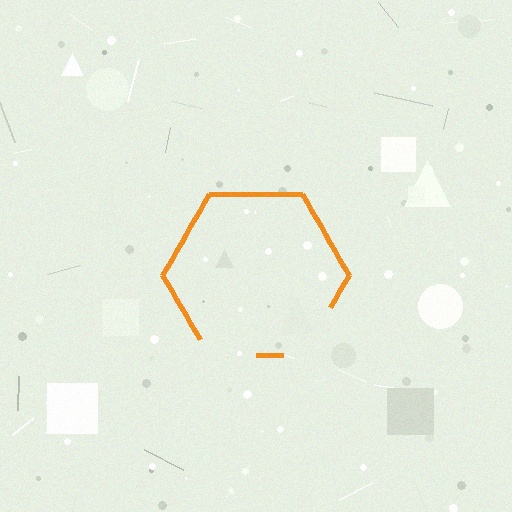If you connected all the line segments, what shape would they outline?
They would outline a hexagon.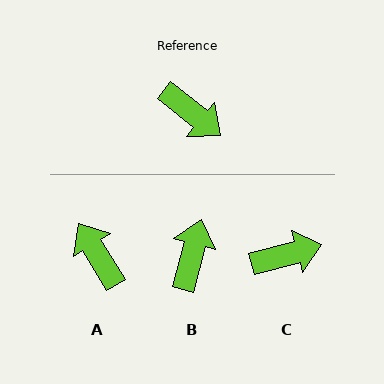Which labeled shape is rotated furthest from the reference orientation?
A, about 160 degrees away.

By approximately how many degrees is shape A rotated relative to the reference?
Approximately 160 degrees counter-clockwise.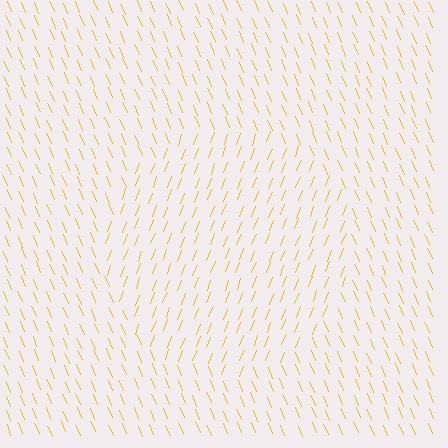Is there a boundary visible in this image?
Yes, there is a texture boundary formed by a change in line orientation.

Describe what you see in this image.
The image is filled with small yellow line segments. A circle region in the image has lines oriented differently from the surrounding lines, creating a visible texture boundary.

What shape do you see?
I see a circle.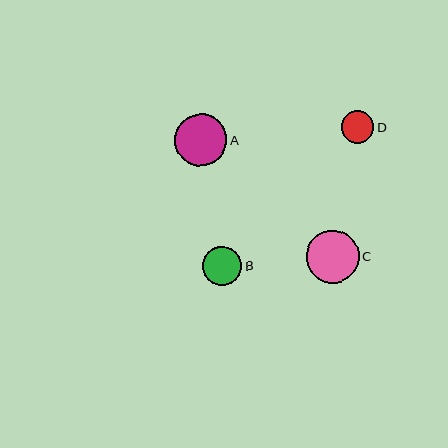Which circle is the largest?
Circle C is the largest with a size of approximately 53 pixels.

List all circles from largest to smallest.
From largest to smallest: C, A, B, D.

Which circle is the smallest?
Circle D is the smallest with a size of approximately 33 pixels.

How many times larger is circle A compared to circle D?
Circle A is approximately 1.6 times the size of circle D.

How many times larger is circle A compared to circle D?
Circle A is approximately 1.6 times the size of circle D.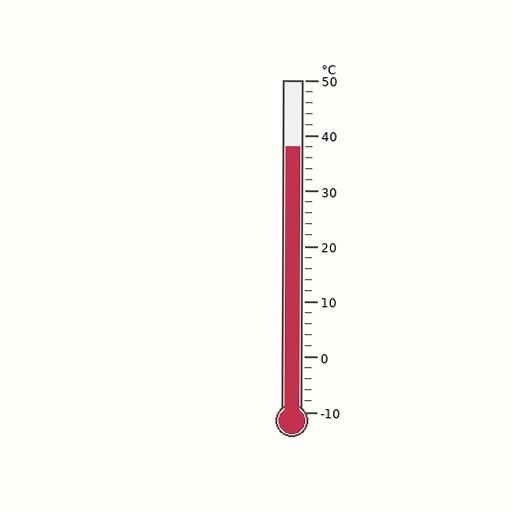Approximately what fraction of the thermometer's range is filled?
The thermometer is filled to approximately 80% of its range.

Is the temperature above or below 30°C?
The temperature is above 30°C.